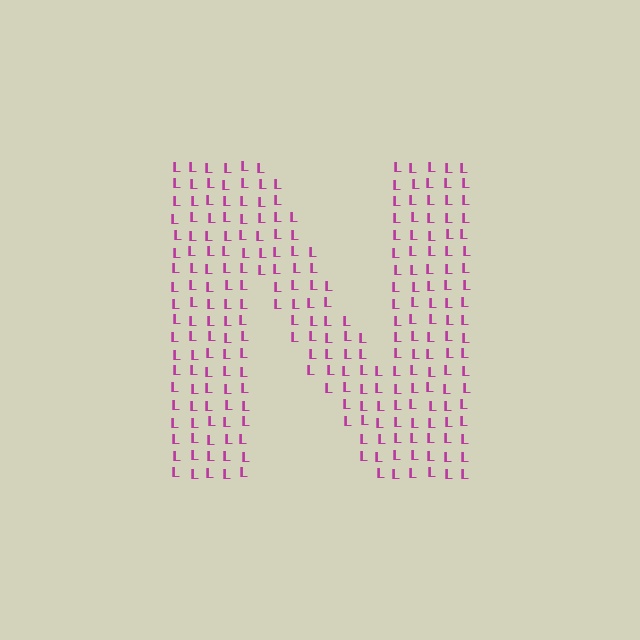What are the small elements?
The small elements are letter L's.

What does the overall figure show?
The overall figure shows the letter N.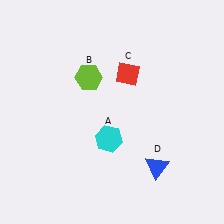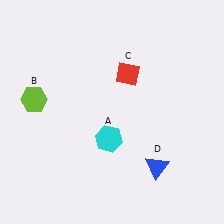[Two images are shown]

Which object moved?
The lime hexagon (B) moved left.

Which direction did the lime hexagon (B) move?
The lime hexagon (B) moved left.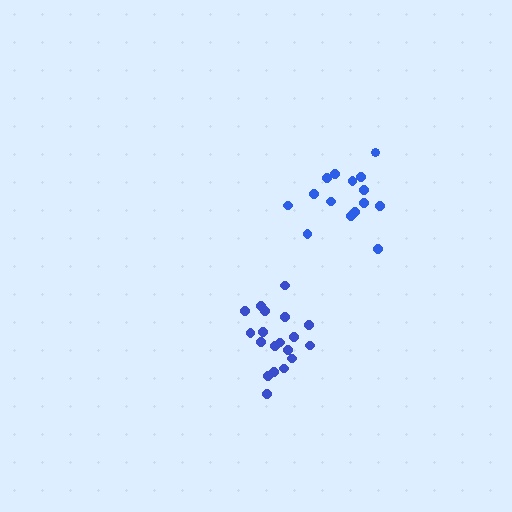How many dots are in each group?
Group 1: 15 dots, Group 2: 19 dots (34 total).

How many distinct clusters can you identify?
There are 2 distinct clusters.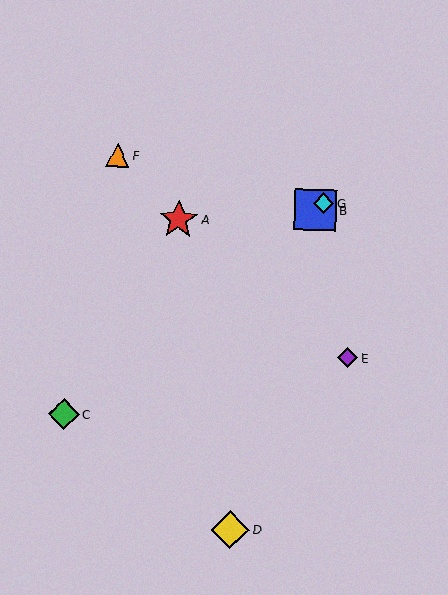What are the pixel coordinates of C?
Object C is at (64, 414).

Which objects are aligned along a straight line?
Objects B, C, G are aligned along a straight line.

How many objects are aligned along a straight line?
3 objects (B, C, G) are aligned along a straight line.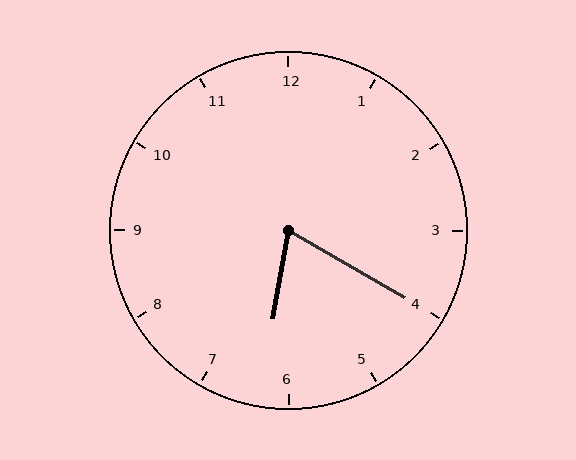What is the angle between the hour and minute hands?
Approximately 70 degrees.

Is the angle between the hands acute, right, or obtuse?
It is acute.